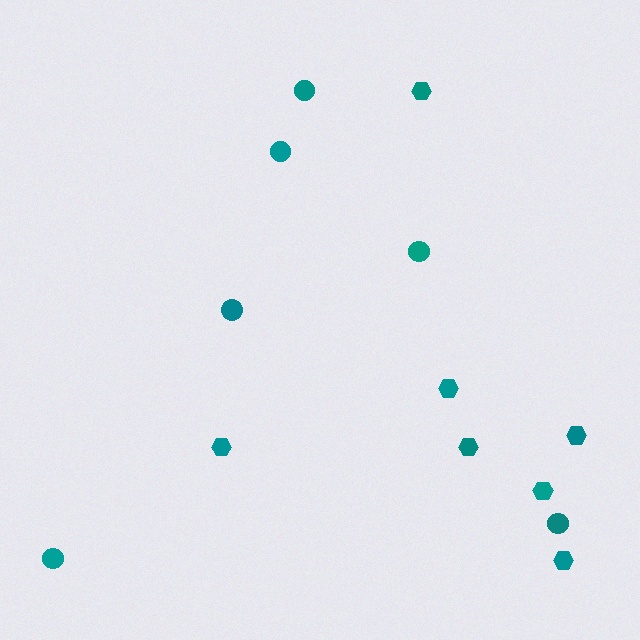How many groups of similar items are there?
There are 2 groups: one group of circles (6) and one group of hexagons (7).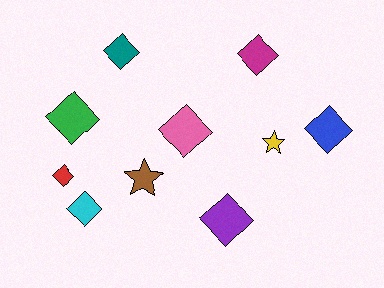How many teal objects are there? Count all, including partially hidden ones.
There is 1 teal object.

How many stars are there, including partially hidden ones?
There are 2 stars.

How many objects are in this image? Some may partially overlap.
There are 10 objects.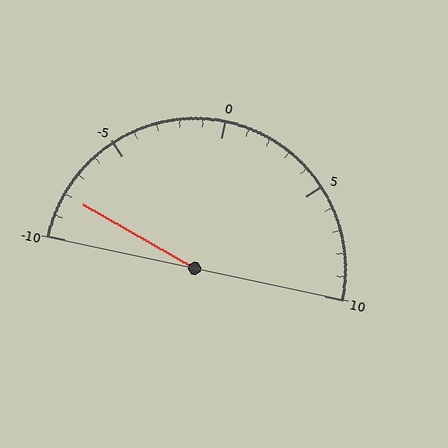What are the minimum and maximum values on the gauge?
The gauge ranges from -10 to 10.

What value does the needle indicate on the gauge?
The needle indicates approximately -8.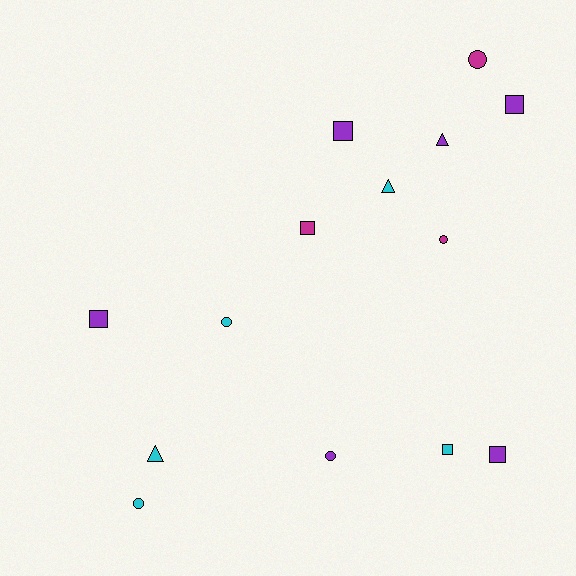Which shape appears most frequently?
Square, with 6 objects.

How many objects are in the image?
There are 14 objects.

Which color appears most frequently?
Purple, with 6 objects.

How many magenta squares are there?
There is 1 magenta square.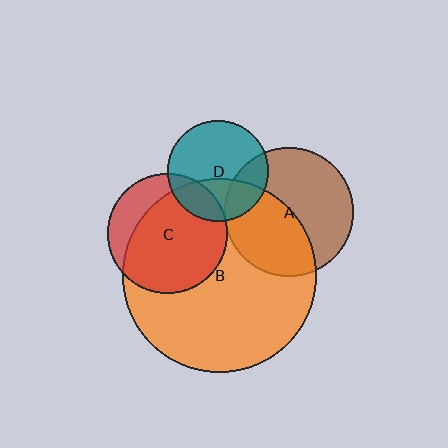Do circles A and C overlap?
Yes.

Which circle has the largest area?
Circle B (orange).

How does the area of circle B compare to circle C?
Approximately 2.6 times.